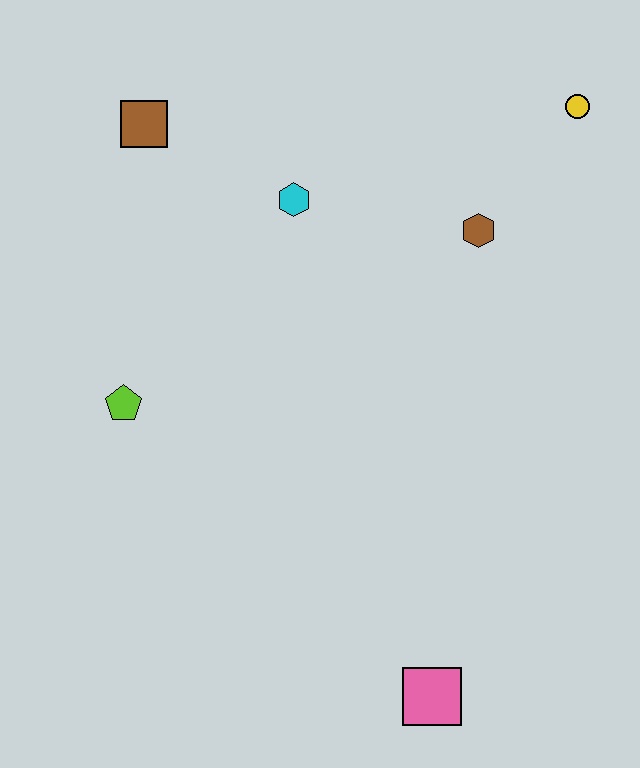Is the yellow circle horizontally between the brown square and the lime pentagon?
No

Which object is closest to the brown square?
The cyan hexagon is closest to the brown square.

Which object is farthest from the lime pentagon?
The yellow circle is farthest from the lime pentagon.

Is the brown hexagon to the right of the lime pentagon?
Yes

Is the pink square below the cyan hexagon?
Yes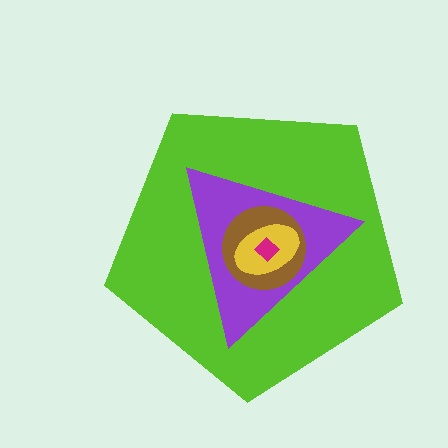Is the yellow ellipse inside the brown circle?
Yes.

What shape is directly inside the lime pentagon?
The purple triangle.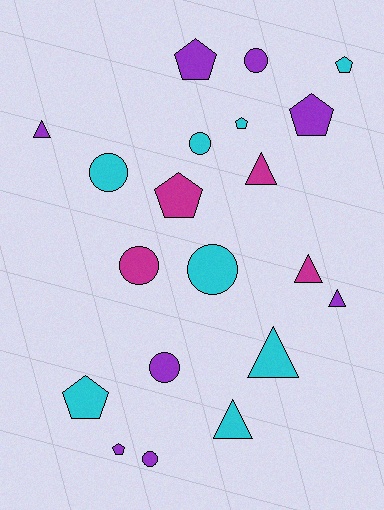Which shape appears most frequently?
Circle, with 7 objects.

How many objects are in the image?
There are 20 objects.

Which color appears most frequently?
Cyan, with 8 objects.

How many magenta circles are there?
There is 1 magenta circle.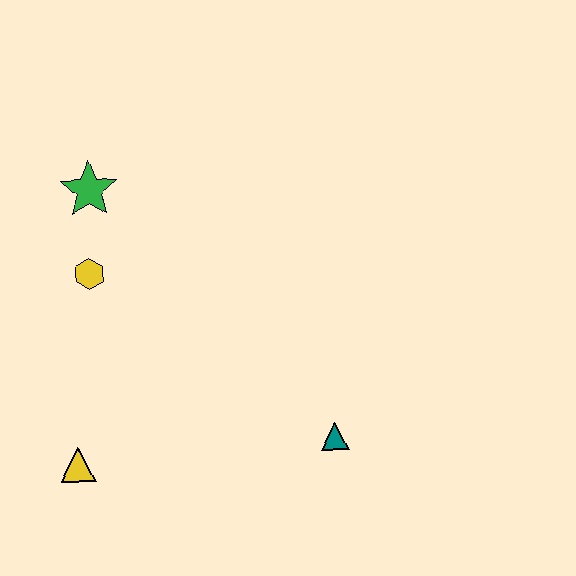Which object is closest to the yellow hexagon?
The green star is closest to the yellow hexagon.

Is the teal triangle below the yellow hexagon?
Yes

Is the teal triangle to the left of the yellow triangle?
No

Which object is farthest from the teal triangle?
The green star is farthest from the teal triangle.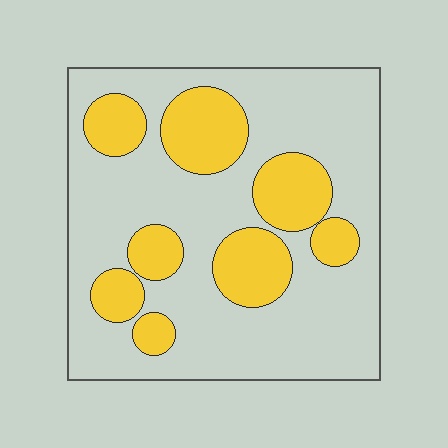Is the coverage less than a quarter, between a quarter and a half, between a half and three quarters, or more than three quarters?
Between a quarter and a half.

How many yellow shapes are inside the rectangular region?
8.